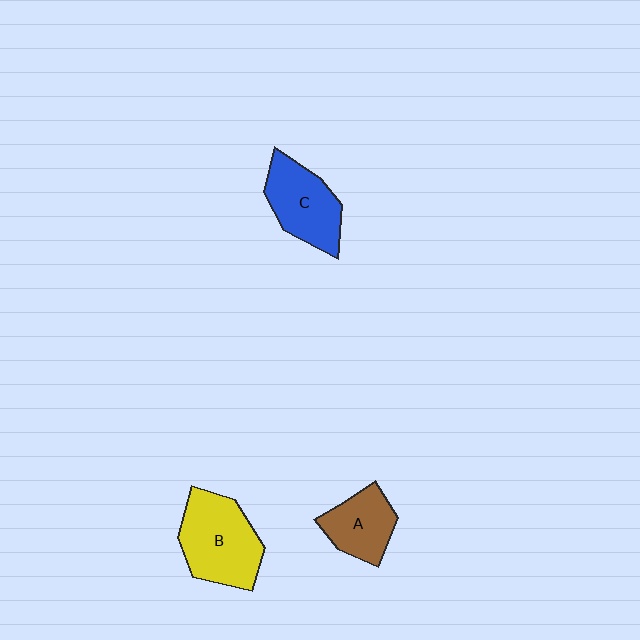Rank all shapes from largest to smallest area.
From largest to smallest: B (yellow), C (blue), A (brown).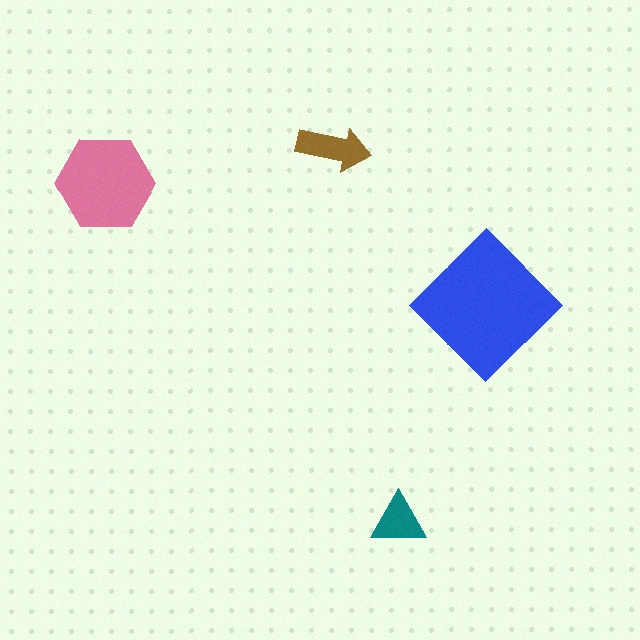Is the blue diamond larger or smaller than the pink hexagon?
Larger.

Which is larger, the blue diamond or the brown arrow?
The blue diamond.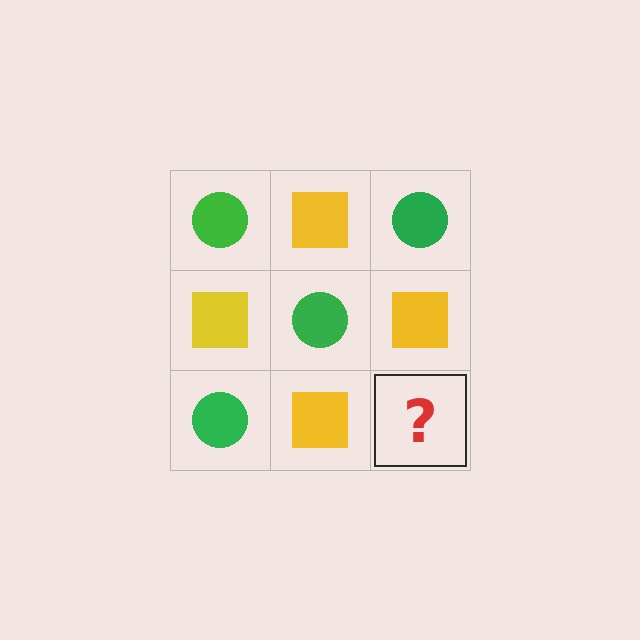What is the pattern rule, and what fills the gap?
The rule is that it alternates green circle and yellow square in a checkerboard pattern. The gap should be filled with a green circle.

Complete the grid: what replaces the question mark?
The question mark should be replaced with a green circle.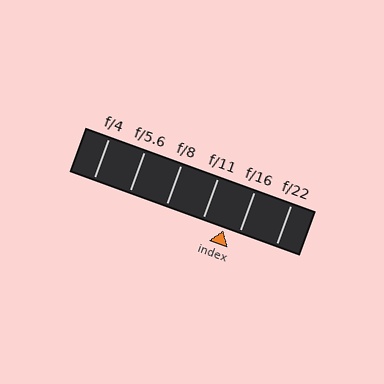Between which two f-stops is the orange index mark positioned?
The index mark is between f/11 and f/16.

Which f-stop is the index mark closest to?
The index mark is closest to f/16.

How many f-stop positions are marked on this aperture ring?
There are 6 f-stop positions marked.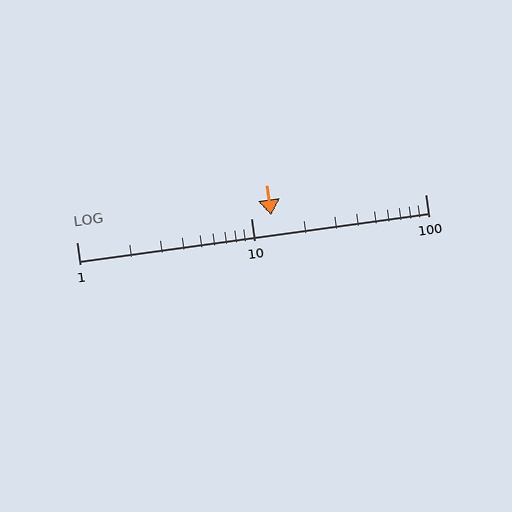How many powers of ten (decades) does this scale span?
The scale spans 2 decades, from 1 to 100.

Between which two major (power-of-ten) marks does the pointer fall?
The pointer is between 10 and 100.